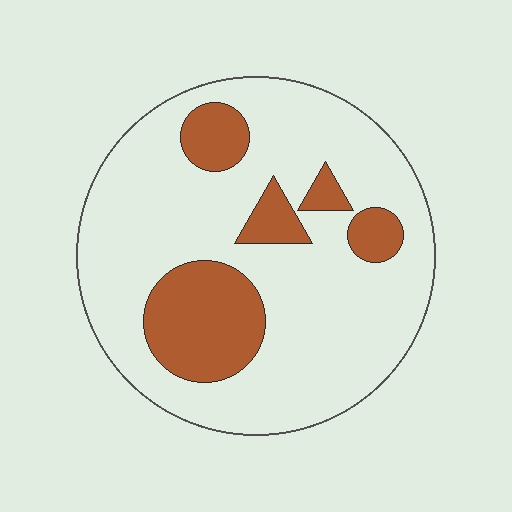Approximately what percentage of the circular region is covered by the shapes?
Approximately 20%.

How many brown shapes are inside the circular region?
5.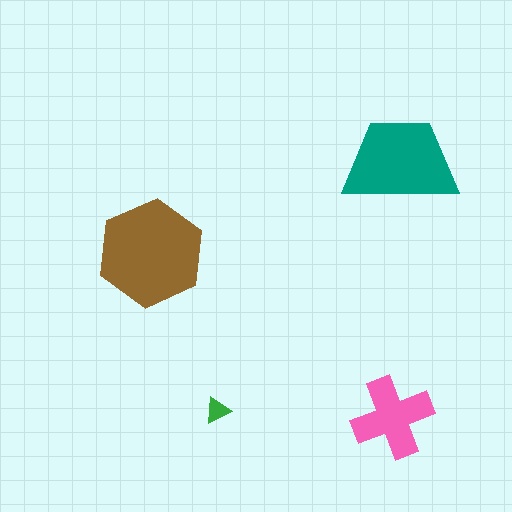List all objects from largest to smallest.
The brown hexagon, the teal trapezoid, the pink cross, the green triangle.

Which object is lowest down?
The pink cross is bottommost.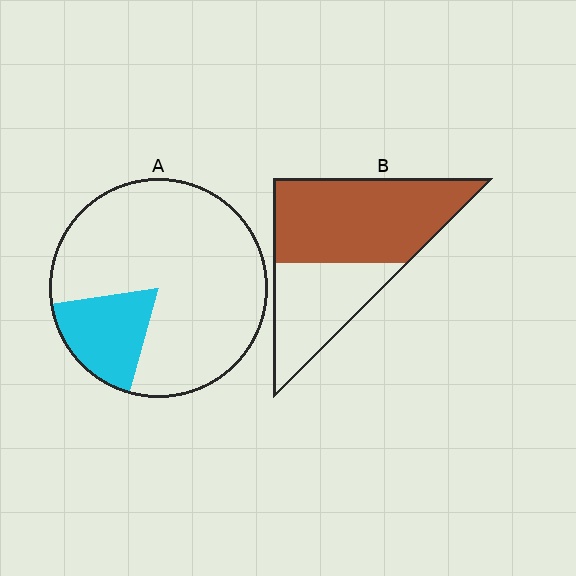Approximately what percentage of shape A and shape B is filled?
A is approximately 20% and B is approximately 60%.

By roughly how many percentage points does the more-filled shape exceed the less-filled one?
By roughly 45 percentage points (B over A).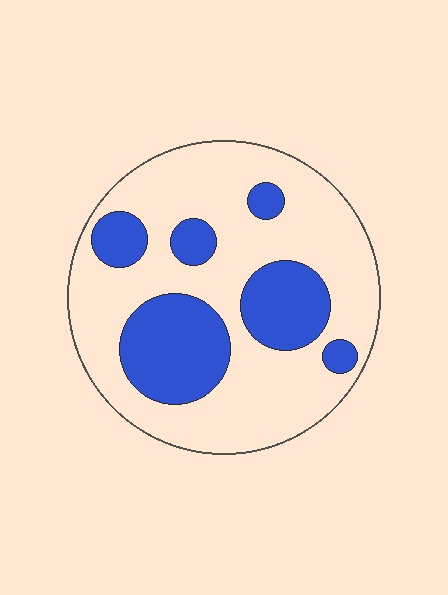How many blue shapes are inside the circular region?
6.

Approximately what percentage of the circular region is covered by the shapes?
Approximately 30%.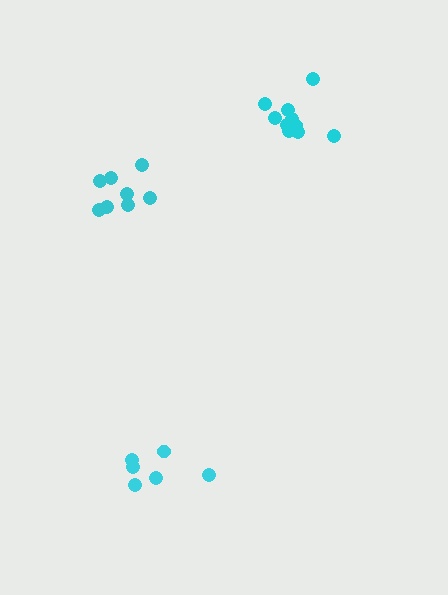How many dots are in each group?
Group 1: 8 dots, Group 2: 6 dots, Group 3: 10 dots (24 total).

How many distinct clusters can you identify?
There are 3 distinct clusters.